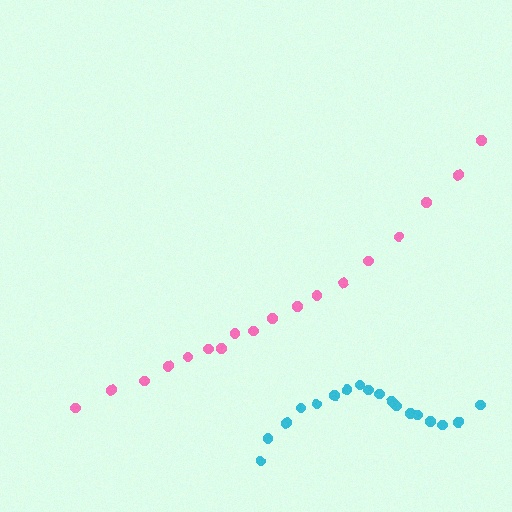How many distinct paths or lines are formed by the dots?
There are 2 distinct paths.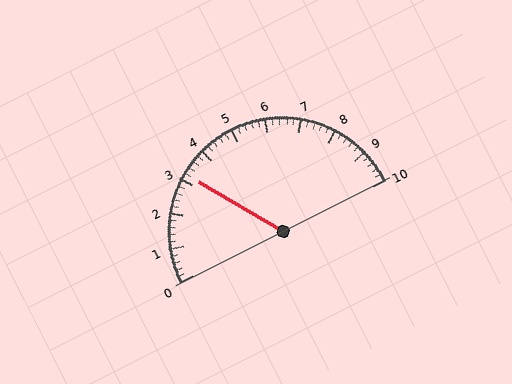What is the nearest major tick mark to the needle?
The nearest major tick mark is 3.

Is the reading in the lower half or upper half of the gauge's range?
The reading is in the lower half of the range (0 to 10).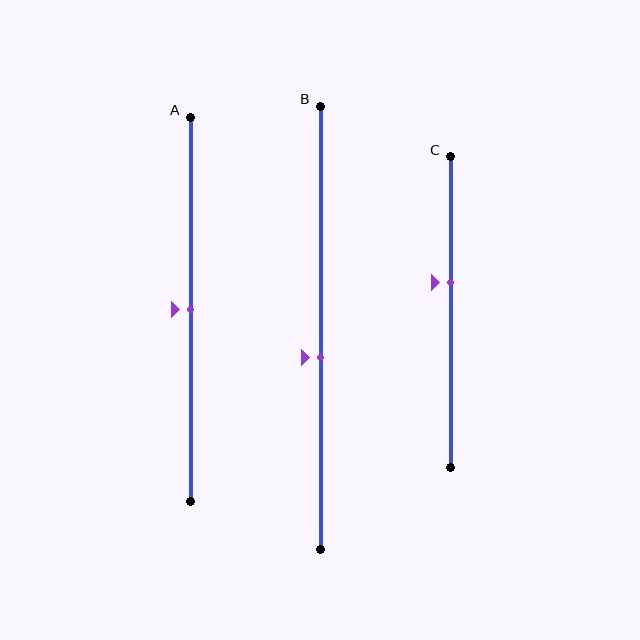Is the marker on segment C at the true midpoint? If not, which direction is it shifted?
No, the marker on segment C is shifted upward by about 10% of the segment length.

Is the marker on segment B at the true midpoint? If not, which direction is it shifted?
No, the marker on segment B is shifted downward by about 7% of the segment length.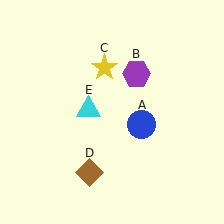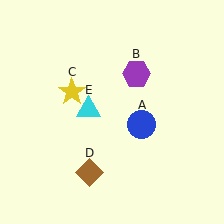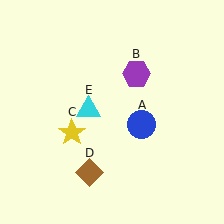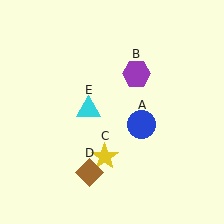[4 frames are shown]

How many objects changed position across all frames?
1 object changed position: yellow star (object C).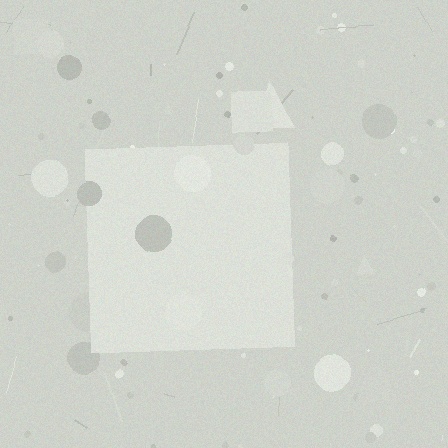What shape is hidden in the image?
A square is hidden in the image.